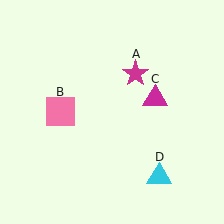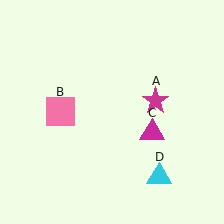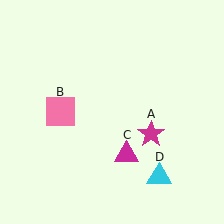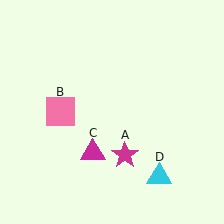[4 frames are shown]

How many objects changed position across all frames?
2 objects changed position: magenta star (object A), magenta triangle (object C).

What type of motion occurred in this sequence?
The magenta star (object A), magenta triangle (object C) rotated clockwise around the center of the scene.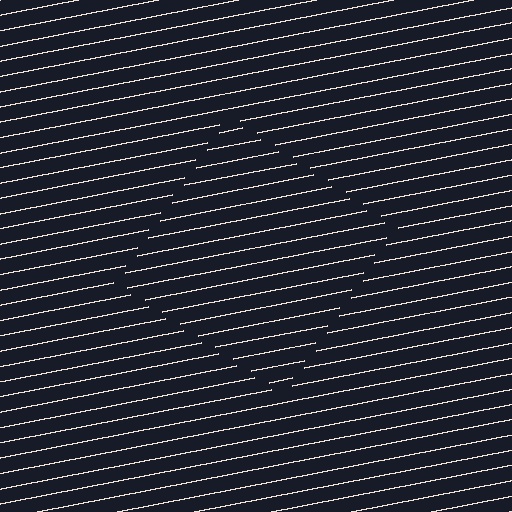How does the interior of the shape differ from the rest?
The interior of the shape contains the same grating, shifted by half a period — the contour is defined by the phase discontinuity where line-ends from the inner and outer gratings abut.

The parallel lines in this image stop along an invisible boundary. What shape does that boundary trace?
An illusory square. The interior of the shape contains the same grating, shifted by half a period — the contour is defined by the phase discontinuity where line-ends from the inner and outer gratings abut.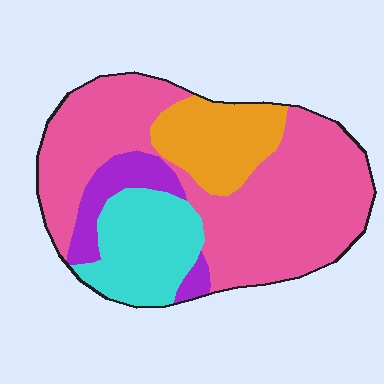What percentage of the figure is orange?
Orange covers 15% of the figure.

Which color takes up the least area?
Purple, at roughly 10%.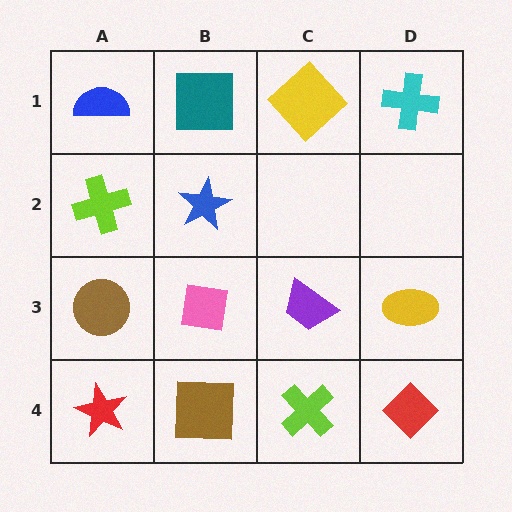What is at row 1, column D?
A cyan cross.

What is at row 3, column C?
A purple trapezoid.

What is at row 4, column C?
A lime cross.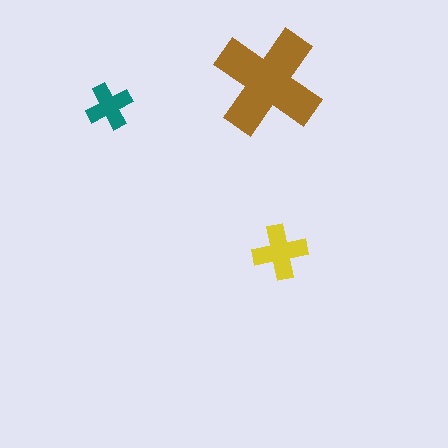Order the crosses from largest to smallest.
the brown one, the yellow one, the teal one.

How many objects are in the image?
There are 3 objects in the image.